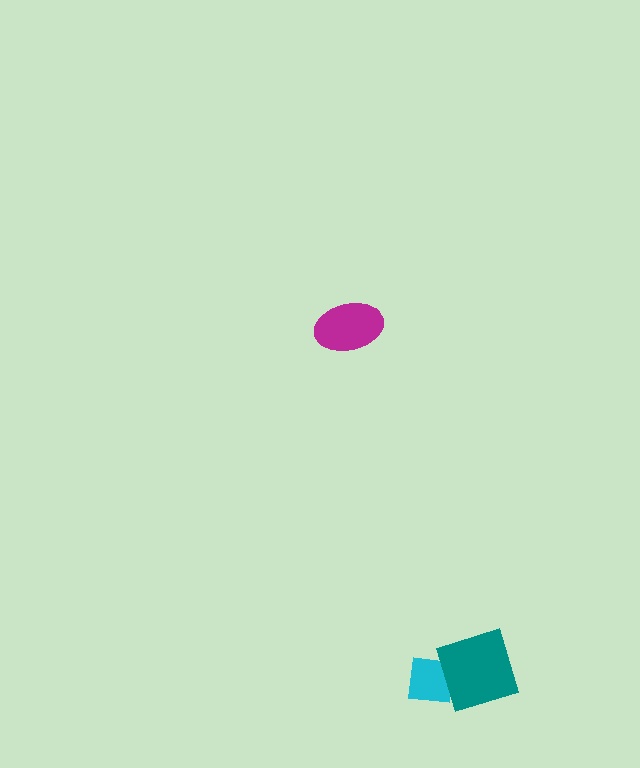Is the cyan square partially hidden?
Yes, it is partially covered by another shape.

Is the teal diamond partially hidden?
No, no other shape covers it.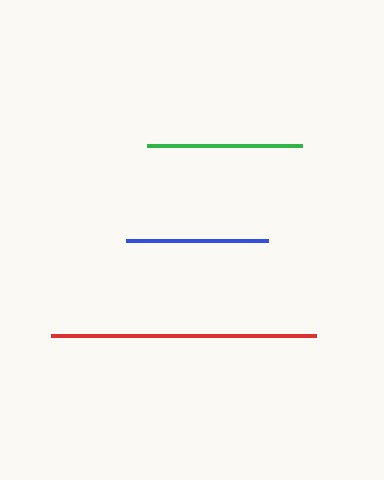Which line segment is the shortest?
The blue line is the shortest at approximately 143 pixels.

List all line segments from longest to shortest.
From longest to shortest: red, green, blue.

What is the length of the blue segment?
The blue segment is approximately 143 pixels long.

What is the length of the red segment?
The red segment is approximately 266 pixels long.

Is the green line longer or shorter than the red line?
The red line is longer than the green line.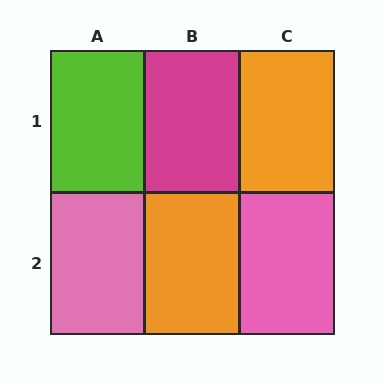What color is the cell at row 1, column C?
Orange.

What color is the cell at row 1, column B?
Magenta.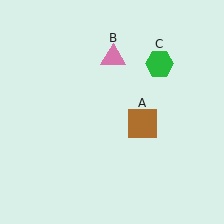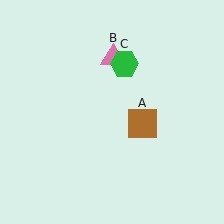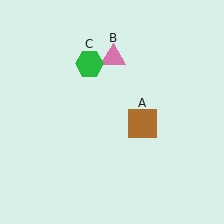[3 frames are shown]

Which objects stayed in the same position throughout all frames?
Brown square (object A) and pink triangle (object B) remained stationary.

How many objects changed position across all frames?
1 object changed position: green hexagon (object C).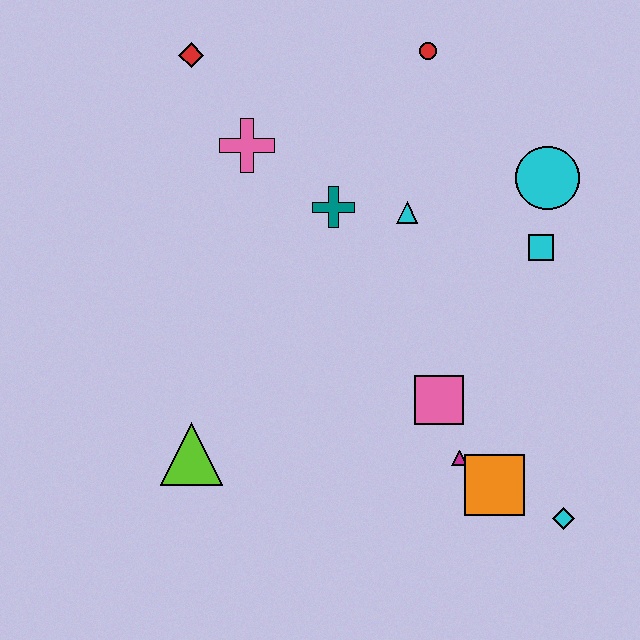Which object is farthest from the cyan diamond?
The red diamond is farthest from the cyan diamond.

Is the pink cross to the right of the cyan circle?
No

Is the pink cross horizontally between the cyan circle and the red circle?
No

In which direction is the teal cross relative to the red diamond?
The teal cross is below the red diamond.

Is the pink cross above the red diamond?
No